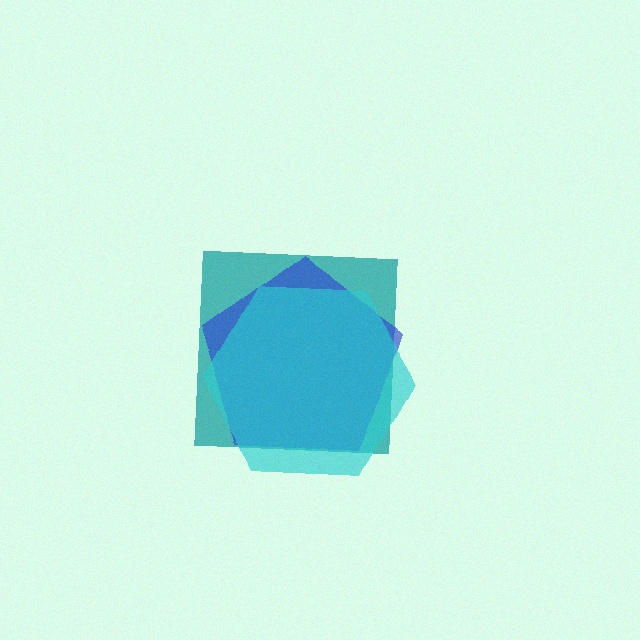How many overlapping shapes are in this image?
There are 3 overlapping shapes in the image.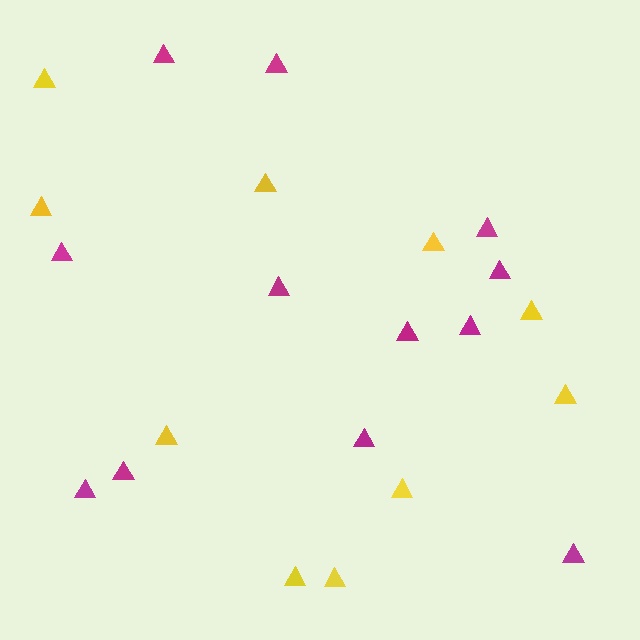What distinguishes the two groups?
There are 2 groups: one group of yellow triangles (10) and one group of magenta triangles (12).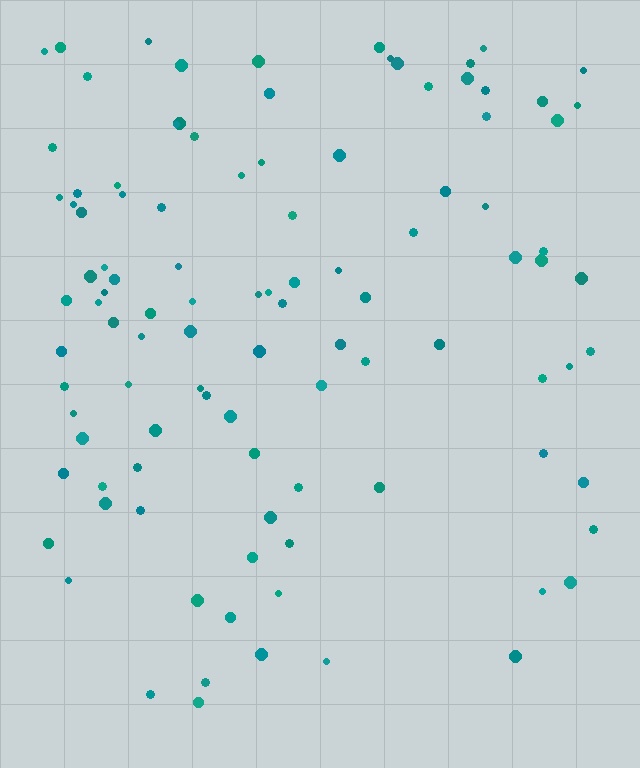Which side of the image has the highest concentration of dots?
The top.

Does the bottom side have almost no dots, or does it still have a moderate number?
Still a moderate number, just noticeably fewer than the top.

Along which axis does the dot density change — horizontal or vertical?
Vertical.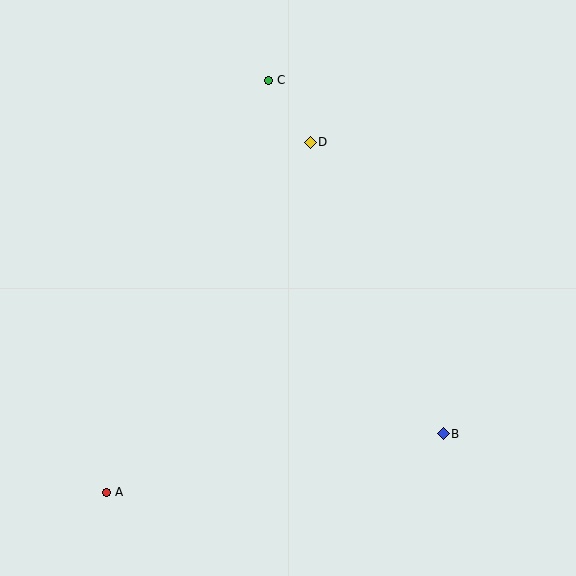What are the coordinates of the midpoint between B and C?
The midpoint between B and C is at (356, 257).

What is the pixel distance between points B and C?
The distance between B and C is 394 pixels.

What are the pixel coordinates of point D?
Point D is at (310, 142).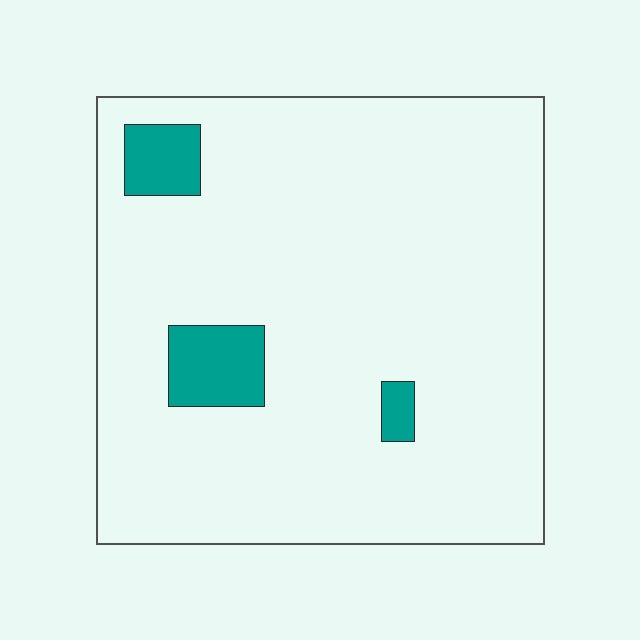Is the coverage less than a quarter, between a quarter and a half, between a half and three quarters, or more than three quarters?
Less than a quarter.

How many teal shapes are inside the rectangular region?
3.